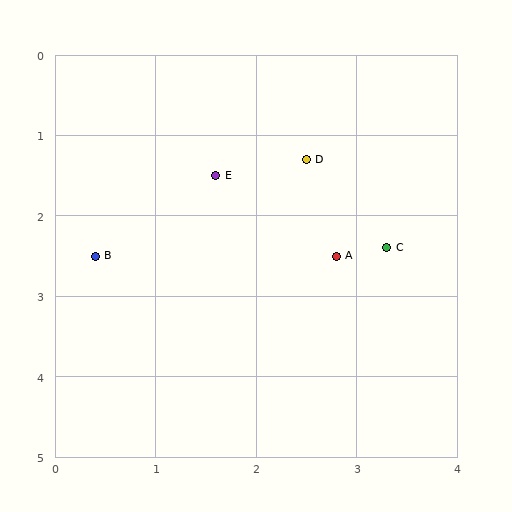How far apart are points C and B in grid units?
Points C and B are about 2.9 grid units apart.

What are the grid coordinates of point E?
Point E is at approximately (1.6, 1.5).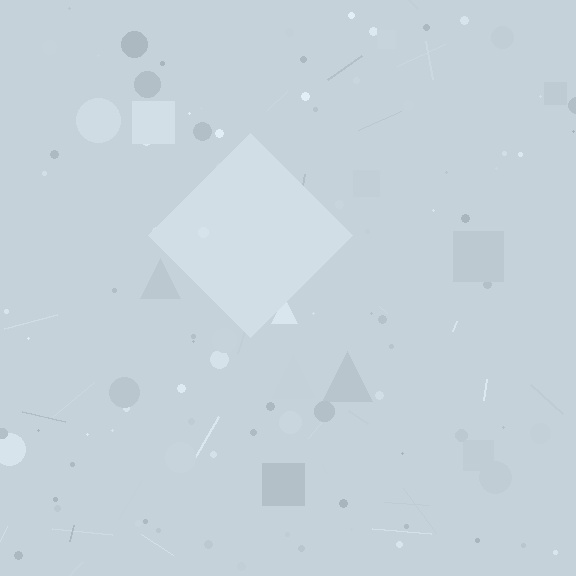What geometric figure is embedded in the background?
A diamond is embedded in the background.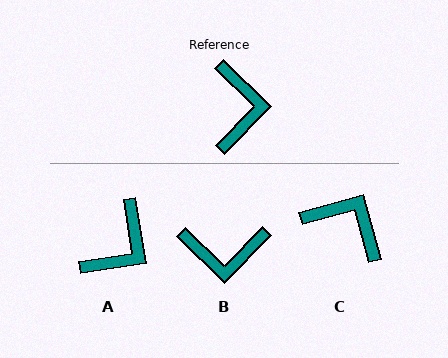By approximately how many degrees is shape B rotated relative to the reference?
Approximately 90 degrees clockwise.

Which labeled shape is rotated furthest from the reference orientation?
B, about 90 degrees away.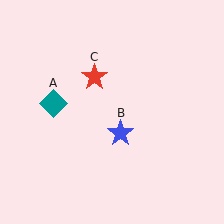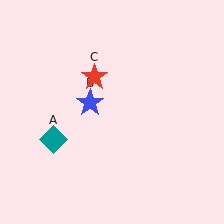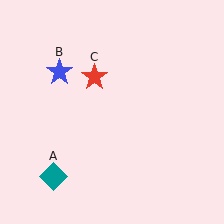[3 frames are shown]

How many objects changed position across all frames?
2 objects changed position: teal diamond (object A), blue star (object B).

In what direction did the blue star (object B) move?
The blue star (object B) moved up and to the left.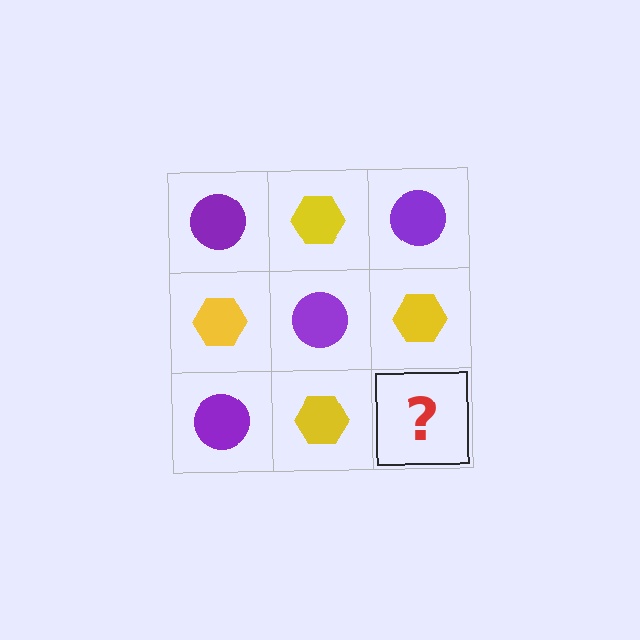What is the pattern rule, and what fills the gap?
The rule is that it alternates purple circle and yellow hexagon in a checkerboard pattern. The gap should be filled with a purple circle.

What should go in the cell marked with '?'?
The missing cell should contain a purple circle.